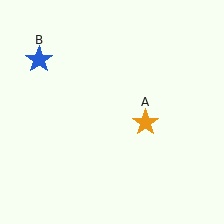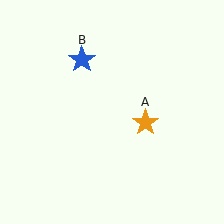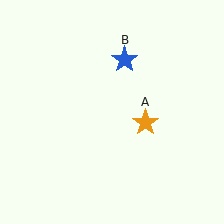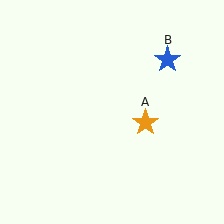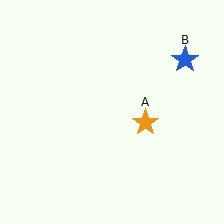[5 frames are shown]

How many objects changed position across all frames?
1 object changed position: blue star (object B).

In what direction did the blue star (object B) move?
The blue star (object B) moved right.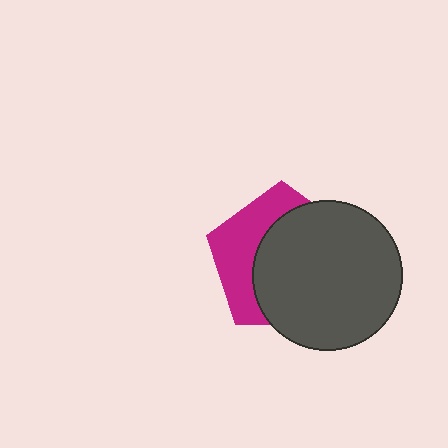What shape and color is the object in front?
The object in front is a dark gray circle.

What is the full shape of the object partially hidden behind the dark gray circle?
The partially hidden object is a magenta pentagon.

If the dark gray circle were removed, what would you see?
You would see the complete magenta pentagon.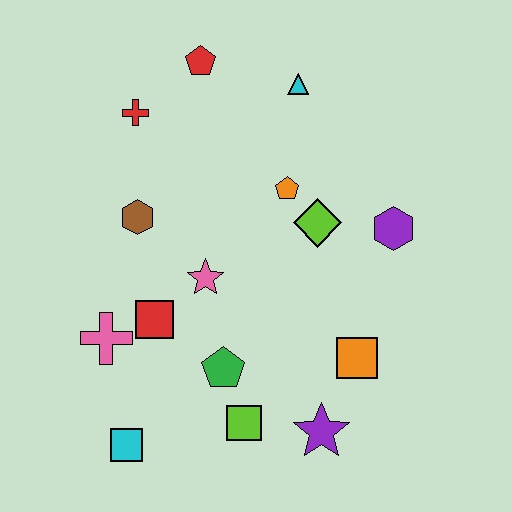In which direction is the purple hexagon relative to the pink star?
The purple hexagon is to the right of the pink star.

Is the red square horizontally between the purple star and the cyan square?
Yes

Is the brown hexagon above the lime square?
Yes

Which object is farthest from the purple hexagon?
The cyan square is farthest from the purple hexagon.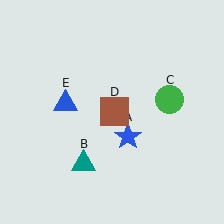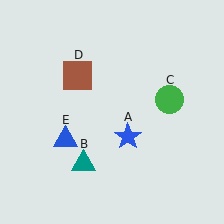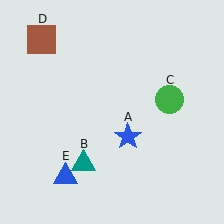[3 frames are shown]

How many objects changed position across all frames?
2 objects changed position: brown square (object D), blue triangle (object E).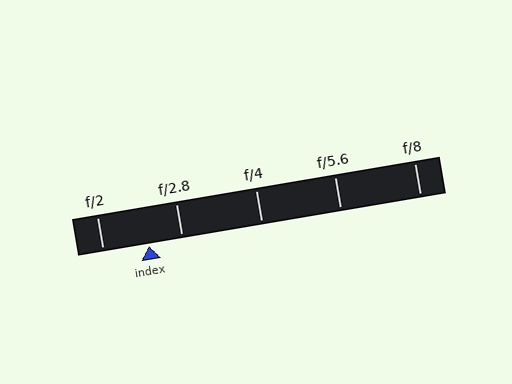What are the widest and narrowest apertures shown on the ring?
The widest aperture shown is f/2 and the narrowest is f/8.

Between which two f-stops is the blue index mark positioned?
The index mark is between f/2 and f/2.8.